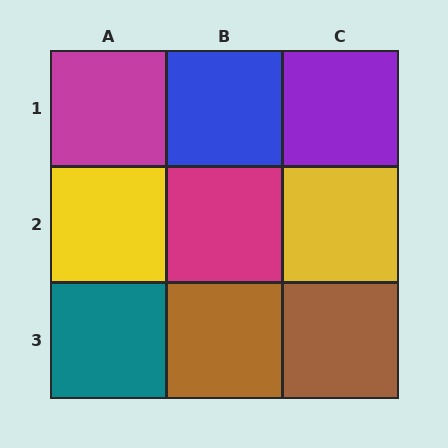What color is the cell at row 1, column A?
Magenta.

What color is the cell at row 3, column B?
Brown.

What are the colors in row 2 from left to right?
Yellow, magenta, yellow.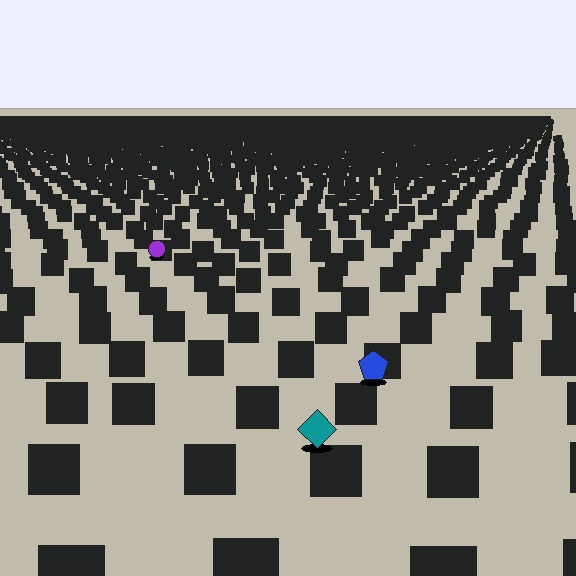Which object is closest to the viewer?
The teal diamond is closest. The texture marks near it are larger and more spread out.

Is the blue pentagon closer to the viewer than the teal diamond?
No. The teal diamond is closer — you can tell from the texture gradient: the ground texture is coarser near it.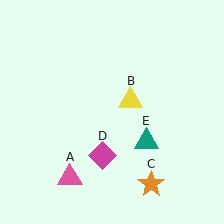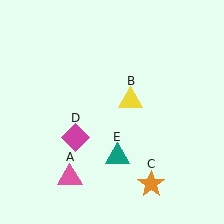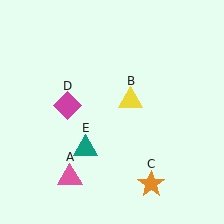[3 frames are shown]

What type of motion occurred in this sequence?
The magenta diamond (object D), teal triangle (object E) rotated clockwise around the center of the scene.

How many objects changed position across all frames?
2 objects changed position: magenta diamond (object D), teal triangle (object E).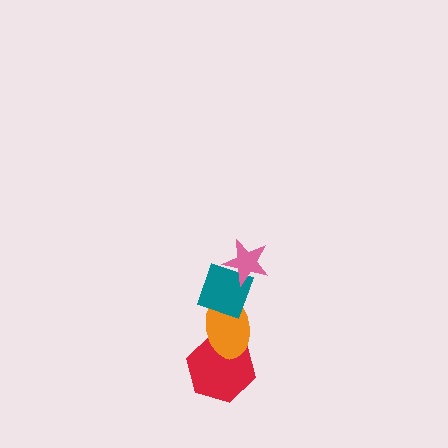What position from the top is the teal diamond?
The teal diamond is 2nd from the top.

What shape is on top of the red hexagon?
The orange ellipse is on top of the red hexagon.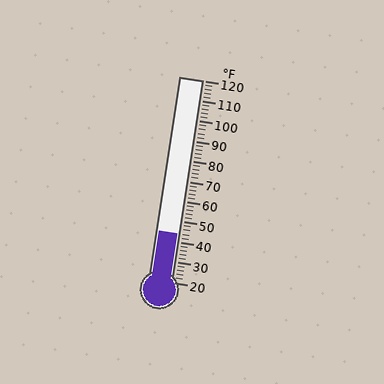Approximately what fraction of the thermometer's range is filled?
The thermometer is filled to approximately 25% of its range.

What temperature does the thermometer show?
The thermometer shows approximately 44°F.